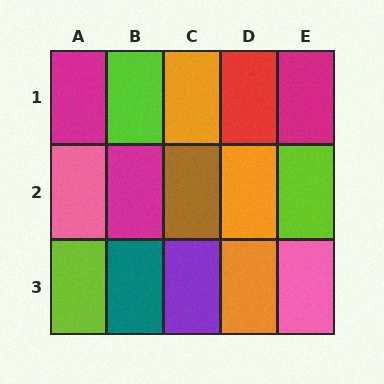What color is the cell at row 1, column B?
Lime.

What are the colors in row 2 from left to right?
Pink, magenta, brown, orange, lime.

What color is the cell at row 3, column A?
Lime.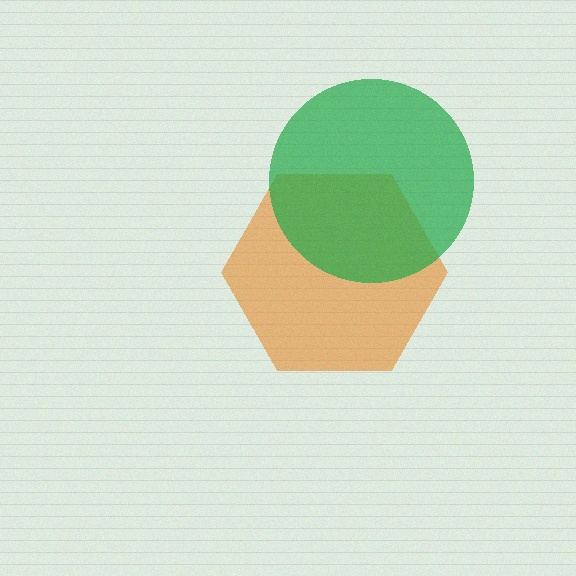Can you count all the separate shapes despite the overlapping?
Yes, there are 2 separate shapes.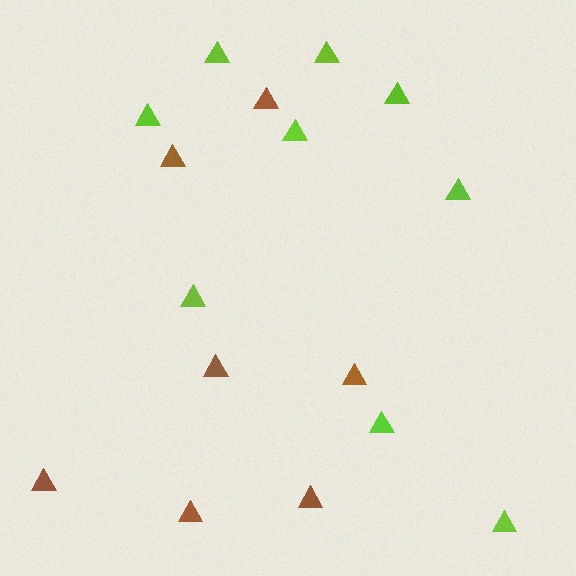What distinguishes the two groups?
There are 2 groups: one group of lime triangles (9) and one group of brown triangles (7).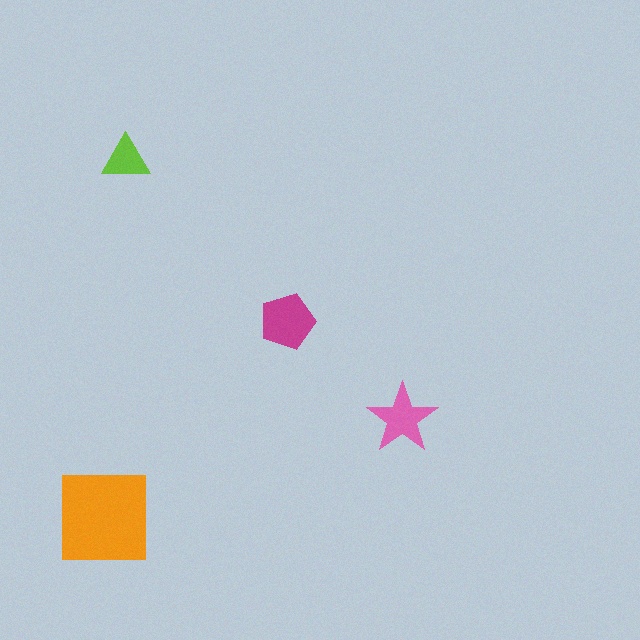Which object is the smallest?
The lime triangle.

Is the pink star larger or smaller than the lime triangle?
Larger.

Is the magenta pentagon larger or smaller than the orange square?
Smaller.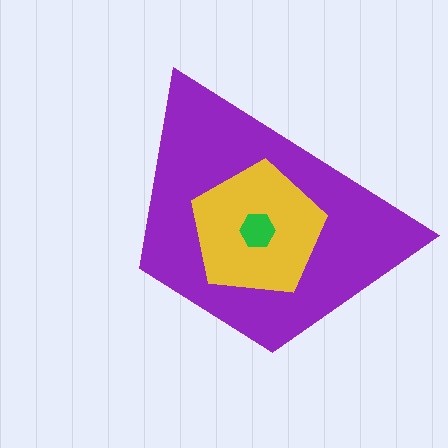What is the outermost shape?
The purple trapezoid.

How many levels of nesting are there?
3.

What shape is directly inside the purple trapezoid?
The yellow pentagon.